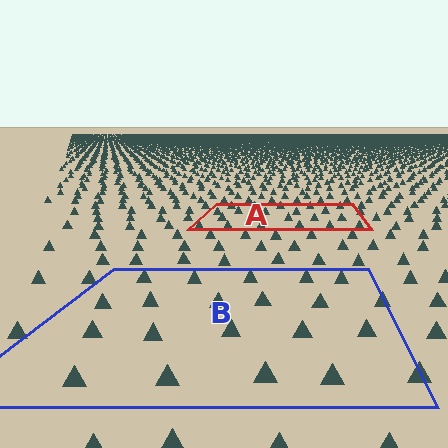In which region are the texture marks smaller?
The texture marks are smaller in region A, because it is farther away.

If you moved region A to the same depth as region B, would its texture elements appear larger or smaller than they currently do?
They would appear larger. At a closer depth, the same texture elements are projected at a bigger on-screen size.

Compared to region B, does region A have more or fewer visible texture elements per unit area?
Region A has more texture elements per unit area — they are packed more densely because it is farther away.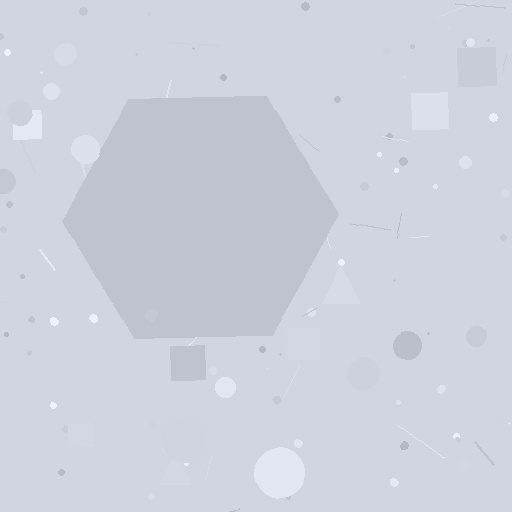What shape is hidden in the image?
A hexagon is hidden in the image.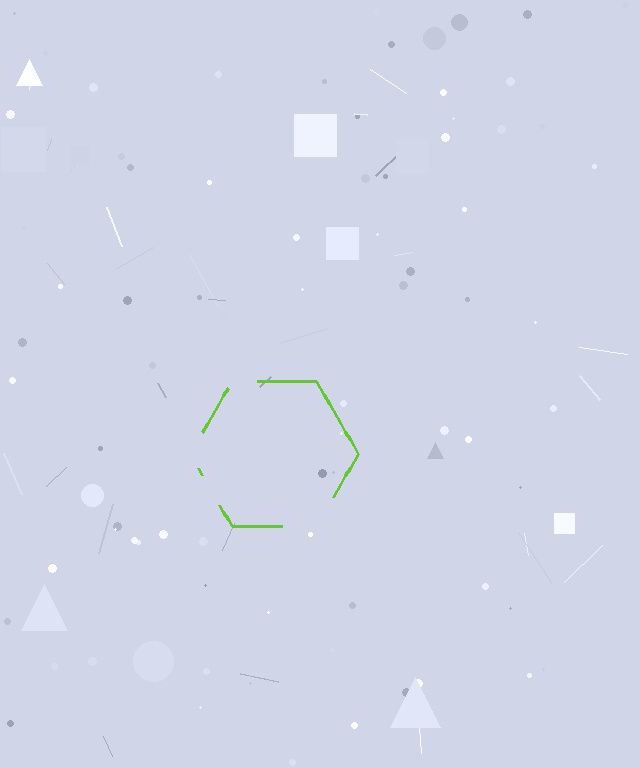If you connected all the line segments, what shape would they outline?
They would outline a hexagon.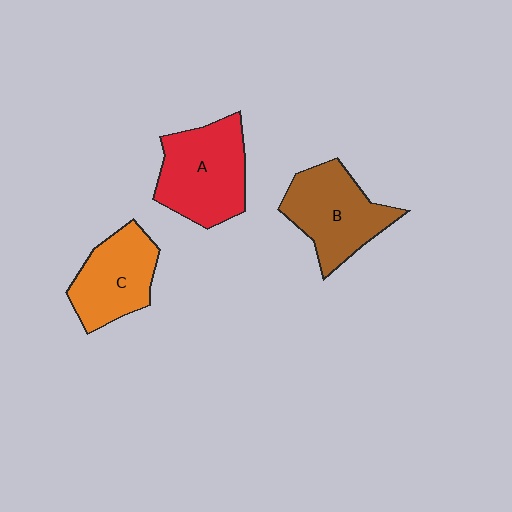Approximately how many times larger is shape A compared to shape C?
Approximately 1.2 times.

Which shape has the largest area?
Shape A (red).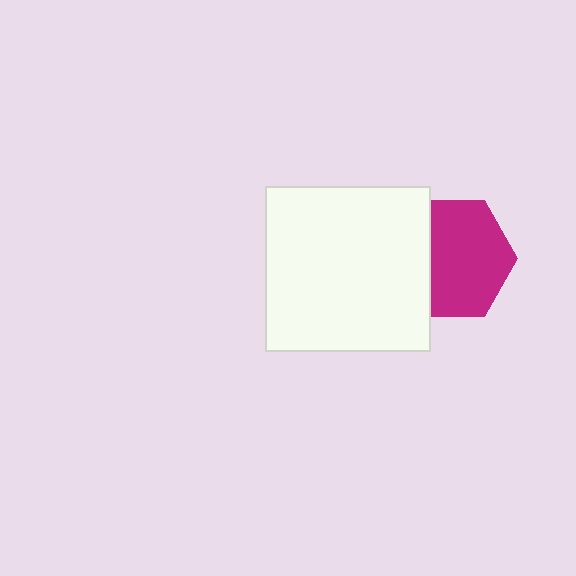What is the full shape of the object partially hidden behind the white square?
The partially hidden object is a magenta hexagon.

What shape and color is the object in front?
The object in front is a white square.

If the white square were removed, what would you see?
You would see the complete magenta hexagon.